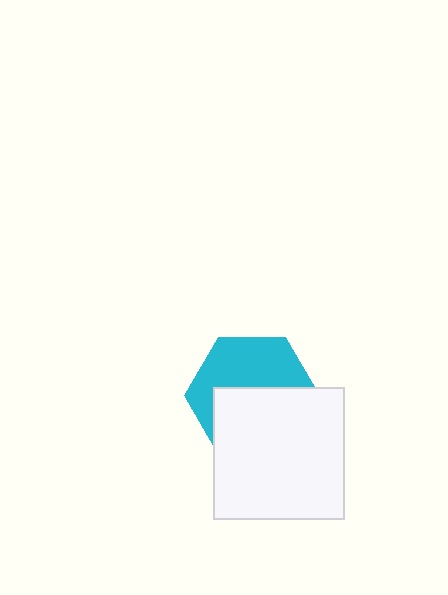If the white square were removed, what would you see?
You would see the complete cyan hexagon.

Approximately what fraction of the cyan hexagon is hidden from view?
Roughly 51% of the cyan hexagon is hidden behind the white square.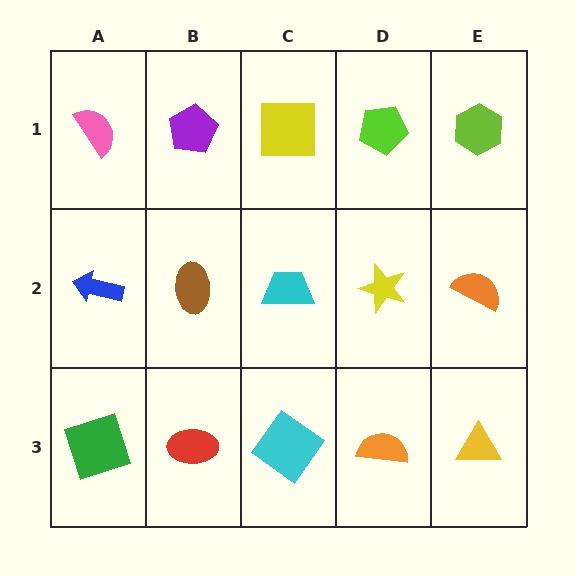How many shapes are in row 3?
5 shapes.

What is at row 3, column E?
A yellow triangle.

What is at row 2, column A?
A blue arrow.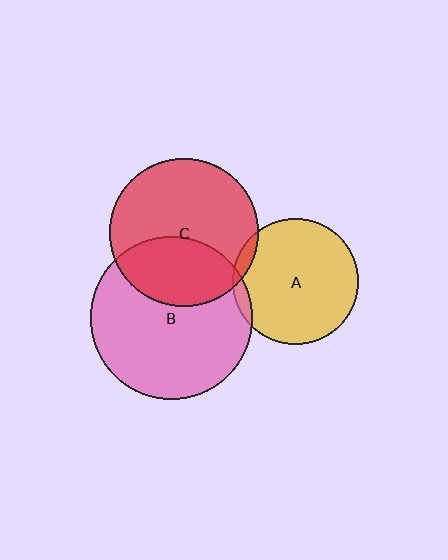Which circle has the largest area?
Circle B (pink).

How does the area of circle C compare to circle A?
Approximately 1.4 times.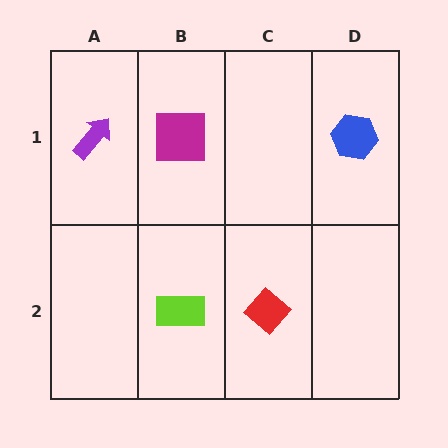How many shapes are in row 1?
3 shapes.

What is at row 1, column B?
A magenta square.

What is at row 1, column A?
A purple arrow.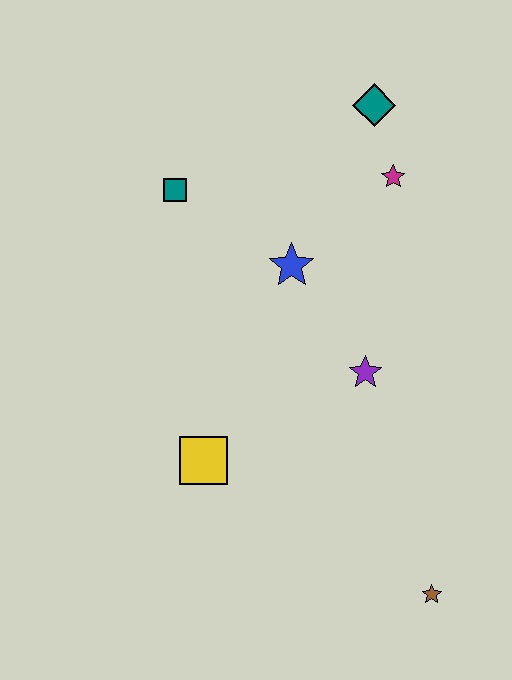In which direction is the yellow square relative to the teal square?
The yellow square is below the teal square.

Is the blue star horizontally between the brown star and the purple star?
No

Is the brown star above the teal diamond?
No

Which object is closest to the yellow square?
The purple star is closest to the yellow square.